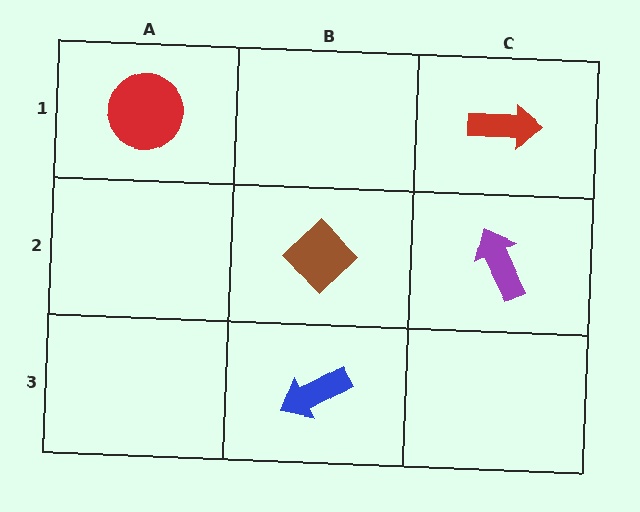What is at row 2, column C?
A purple arrow.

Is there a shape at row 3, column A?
No, that cell is empty.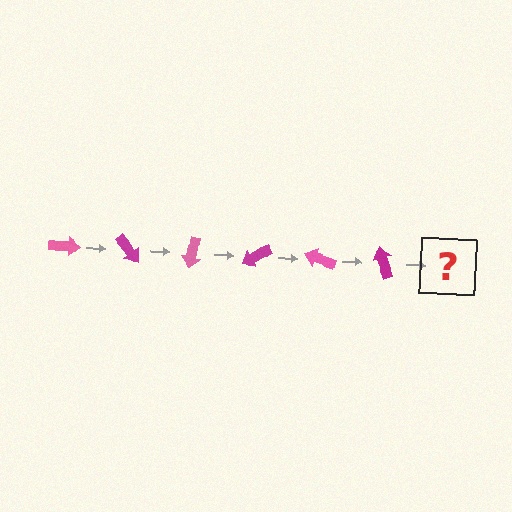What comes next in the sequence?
The next element should be a pink arrow, rotated 300 degrees from the start.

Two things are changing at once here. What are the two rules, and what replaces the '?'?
The two rules are that it rotates 50 degrees each step and the color cycles through pink and magenta. The '?' should be a pink arrow, rotated 300 degrees from the start.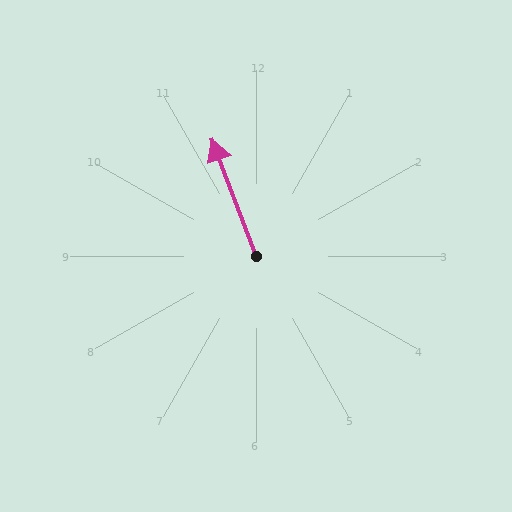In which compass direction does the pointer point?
North.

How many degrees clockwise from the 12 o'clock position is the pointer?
Approximately 339 degrees.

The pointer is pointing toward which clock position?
Roughly 11 o'clock.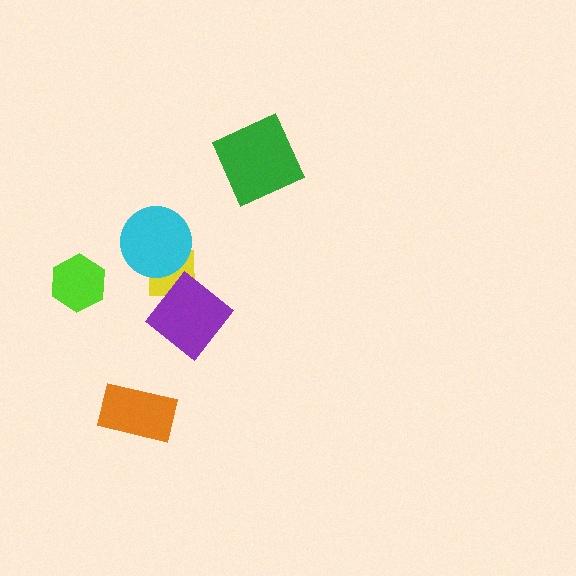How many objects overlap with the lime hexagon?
0 objects overlap with the lime hexagon.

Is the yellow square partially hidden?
Yes, it is partially covered by another shape.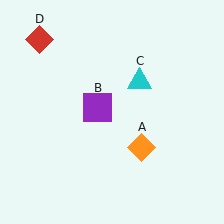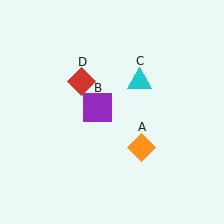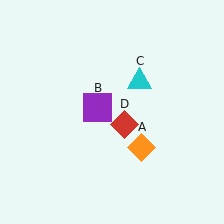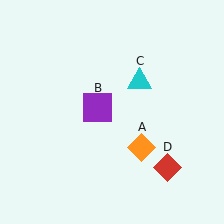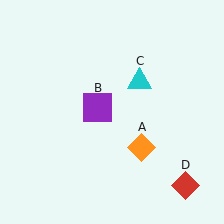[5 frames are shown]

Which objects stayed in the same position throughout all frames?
Orange diamond (object A) and purple square (object B) and cyan triangle (object C) remained stationary.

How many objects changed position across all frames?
1 object changed position: red diamond (object D).